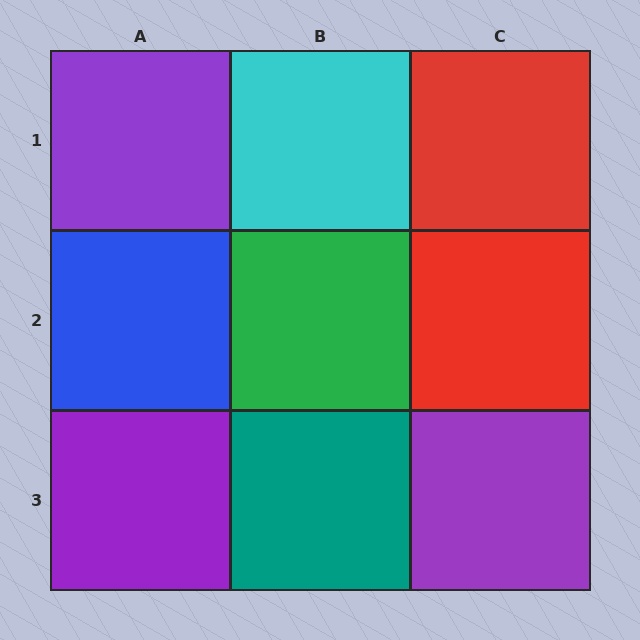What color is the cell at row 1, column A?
Purple.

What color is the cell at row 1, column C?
Red.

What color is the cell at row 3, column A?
Purple.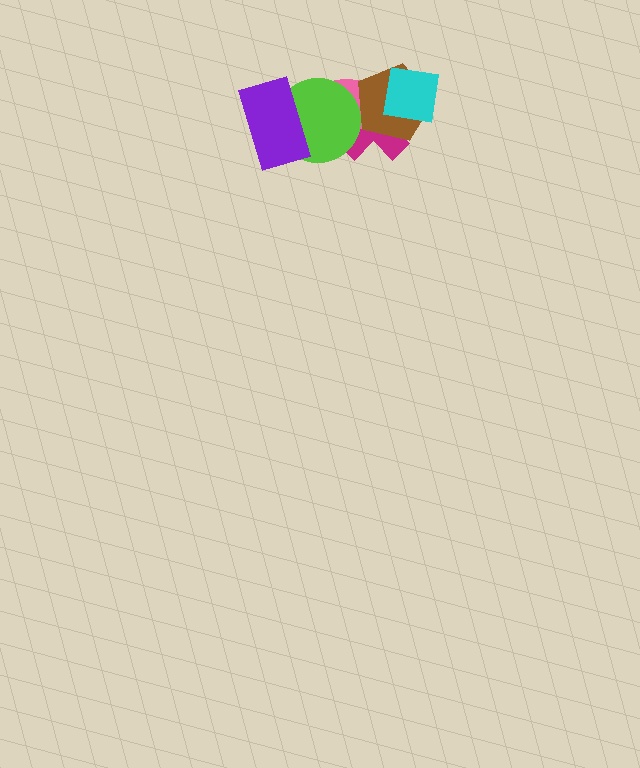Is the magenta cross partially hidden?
Yes, it is partially covered by another shape.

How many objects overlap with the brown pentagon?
3 objects overlap with the brown pentagon.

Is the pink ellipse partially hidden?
Yes, it is partially covered by another shape.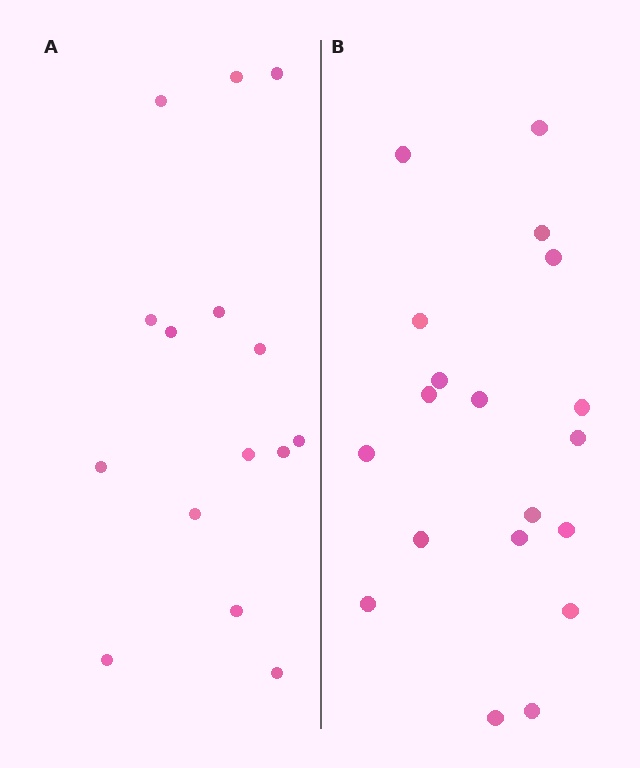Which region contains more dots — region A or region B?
Region B (the right region) has more dots.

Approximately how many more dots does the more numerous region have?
Region B has about 4 more dots than region A.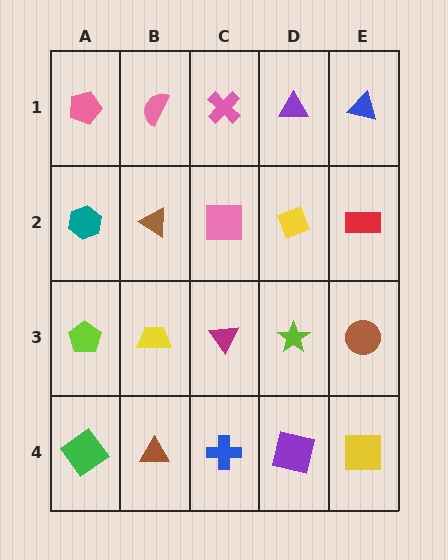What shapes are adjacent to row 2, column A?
A pink pentagon (row 1, column A), a lime pentagon (row 3, column A), a brown triangle (row 2, column B).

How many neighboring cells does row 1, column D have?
3.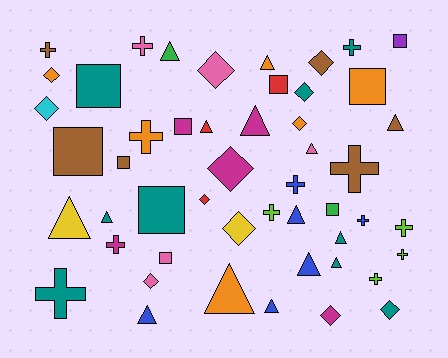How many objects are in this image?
There are 50 objects.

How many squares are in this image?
There are 10 squares.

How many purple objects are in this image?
There is 1 purple object.